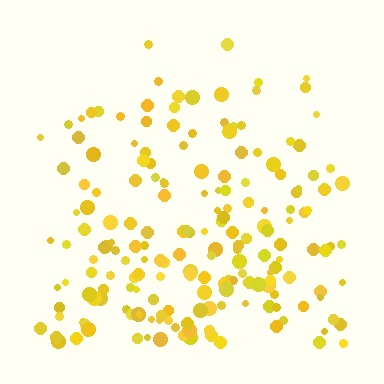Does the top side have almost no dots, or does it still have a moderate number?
Still a moderate number, just noticeably fewer than the bottom.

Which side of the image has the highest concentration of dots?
The bottom.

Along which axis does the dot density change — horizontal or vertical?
Vertical.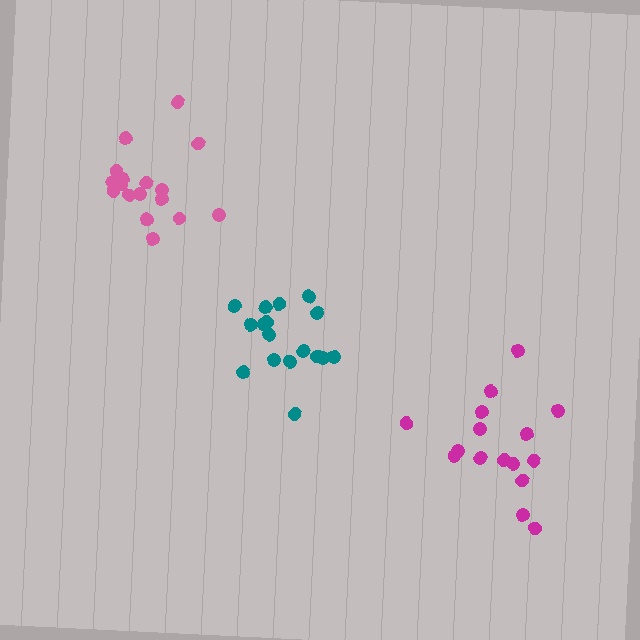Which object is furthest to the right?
The magenta cluster is rightmost.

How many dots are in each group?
Group 1: 17 dots, Group 2: 17 dots, Group 3: 16 dots (50 total).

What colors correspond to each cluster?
The clusters are colored: teal, pink, magenta.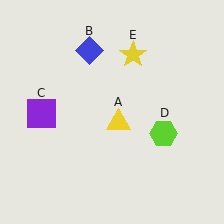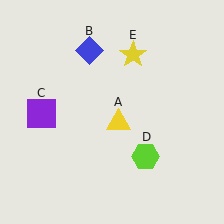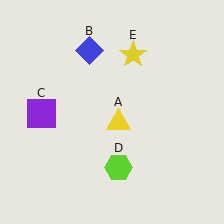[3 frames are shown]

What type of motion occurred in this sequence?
The lime hexagon (object D) rotated clockwise around the center of the scene.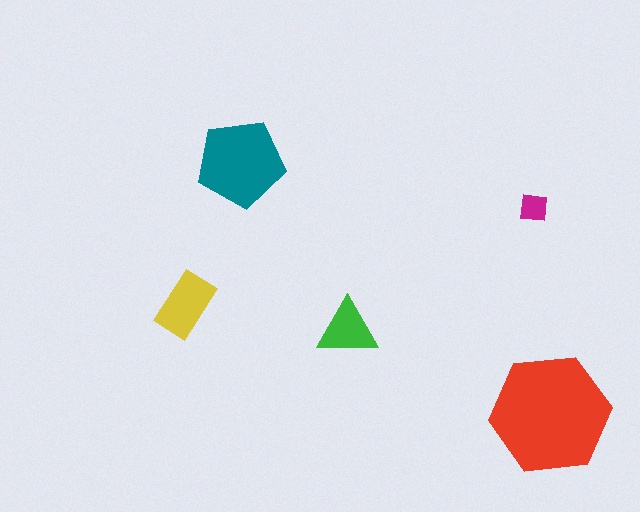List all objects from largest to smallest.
The red hexagon, the teal pentagon, the yellow rectangle, the green triangle, the magenta square.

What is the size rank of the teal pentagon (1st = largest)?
2nd.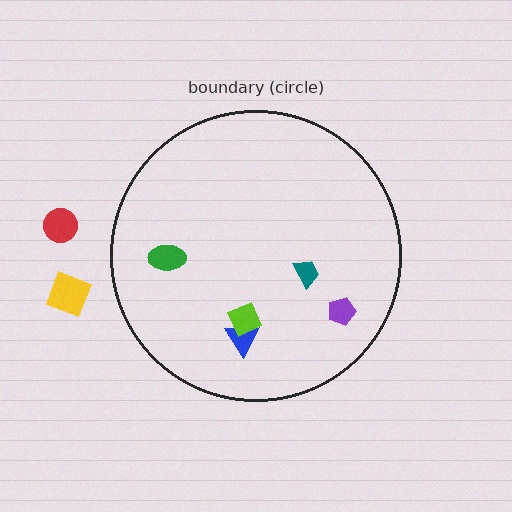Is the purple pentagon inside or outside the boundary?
Inside.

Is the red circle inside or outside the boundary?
Outside.